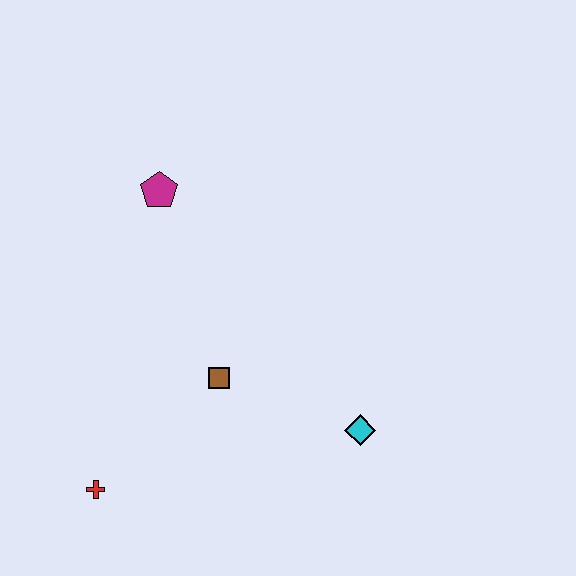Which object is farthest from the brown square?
The magenta pentagon is farthest from the brown square.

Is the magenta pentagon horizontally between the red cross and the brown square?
Yes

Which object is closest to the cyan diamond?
The brown square is closest to the cyan diamond.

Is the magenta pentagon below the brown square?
No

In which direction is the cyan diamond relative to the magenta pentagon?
The cyan diamond is below the magenta pentagon.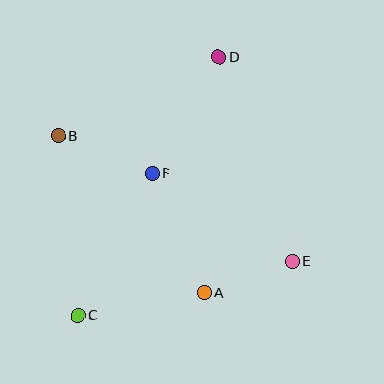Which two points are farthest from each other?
Points C and D are farthest from each other.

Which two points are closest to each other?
Points A and E are closest to each other.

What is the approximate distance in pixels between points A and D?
The distance between A and D is approximately 236 pixels.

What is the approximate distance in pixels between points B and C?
The distance between B and C is approximately 181 pixels.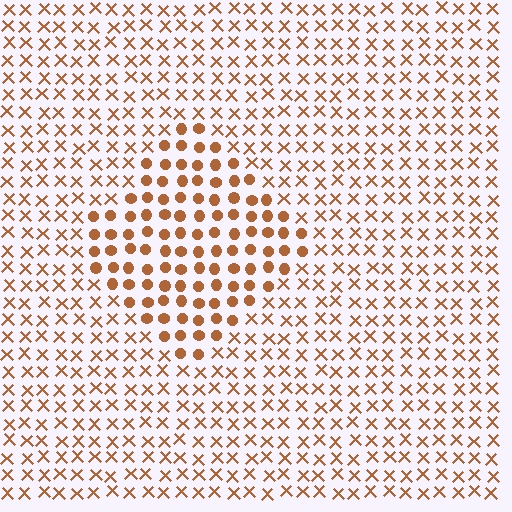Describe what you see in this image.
The image is filled with small brown elements arranged in a uniform grid. A diamond-shaped region contains circles, while the surrounding area contains X marks. The boundary is defined purely by the change in element shape.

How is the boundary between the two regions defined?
The boundary is defined by a change in element shape: circles inside vs. X marks outside. All elements share the same color and spacing.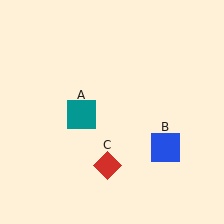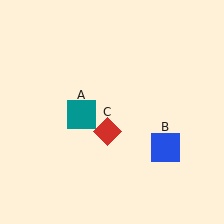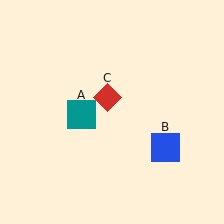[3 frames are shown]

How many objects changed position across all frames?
1 object changed position: red diamond (object C).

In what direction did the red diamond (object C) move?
The red diamond (object C) moved up.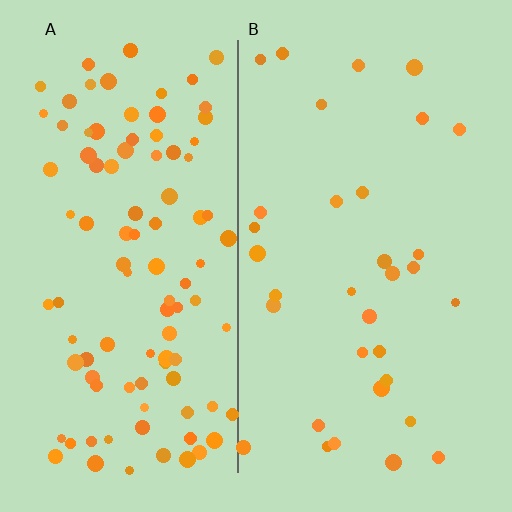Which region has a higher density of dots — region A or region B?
A (the left).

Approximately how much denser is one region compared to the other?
Approximately 3.0× — region A over region B.